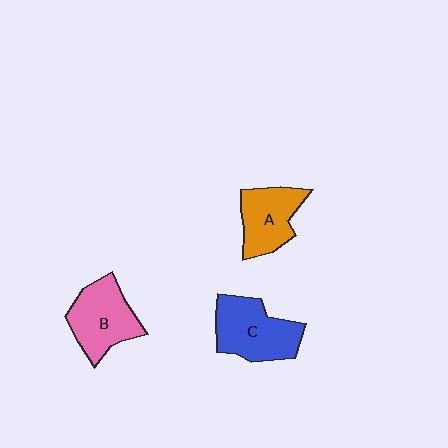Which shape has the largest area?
Shape C (blue).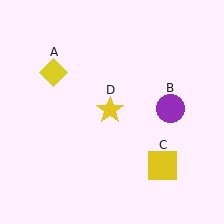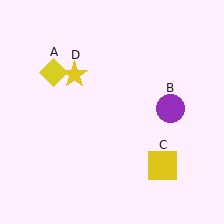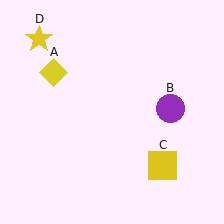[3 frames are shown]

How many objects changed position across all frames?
1 object changed position: yellow star (object D).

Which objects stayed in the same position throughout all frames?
Yellow diamond (object A) and purple circle (object B) and yellow square (object C) remained stationary.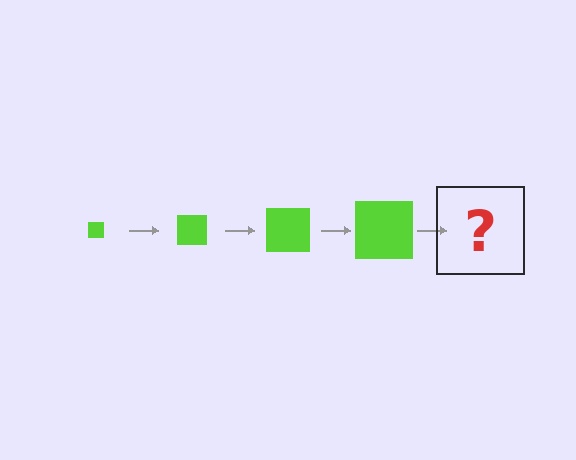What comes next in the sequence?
The next element should be a lime square, larger than the previous one.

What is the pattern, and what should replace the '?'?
The pattern is that the square gets progressively larger each step. The '?' should be a lime square, larger than the previous one.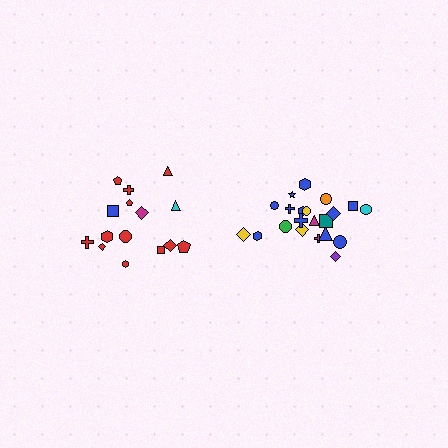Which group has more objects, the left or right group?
The right group.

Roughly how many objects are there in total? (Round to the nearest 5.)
Roughly 35 objects in total.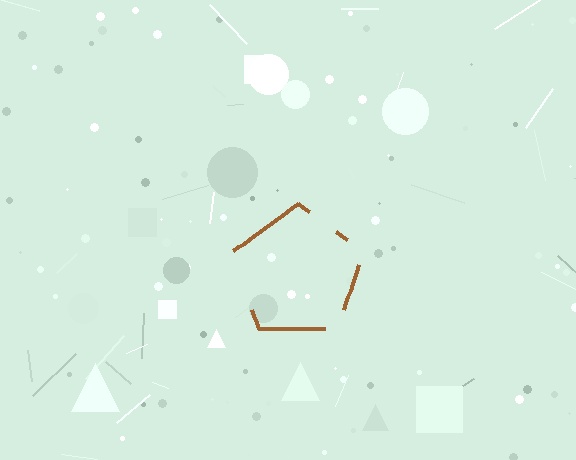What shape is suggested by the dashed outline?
The dashed outline suggests a pentagon.